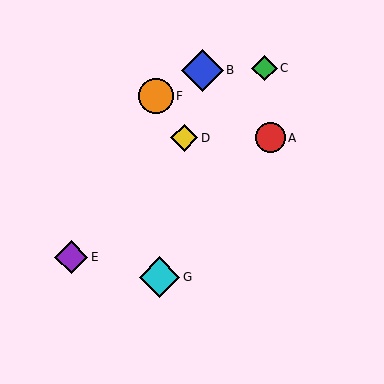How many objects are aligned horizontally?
2 objects (A, D) are aligned horizontally.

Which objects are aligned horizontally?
Objects A, D are aligned horizontally.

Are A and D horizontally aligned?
Yes, both are at y≈138.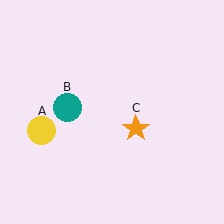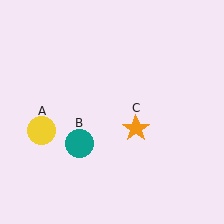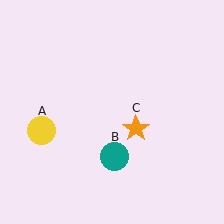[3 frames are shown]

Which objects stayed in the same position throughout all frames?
Yellow circle (object A) and orange star (object C) remained stationary.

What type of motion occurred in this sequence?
The teal circle (object B) rotated counterclockwise around the center of the scene.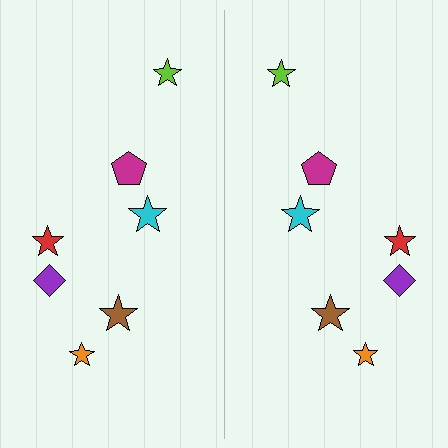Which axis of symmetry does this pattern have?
The pattern has a vertical axis of symmetry running through the center of the image.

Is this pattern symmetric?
Yes, this pattern has bilateral (reflection) symmetry.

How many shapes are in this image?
There are 14 shapes in this image.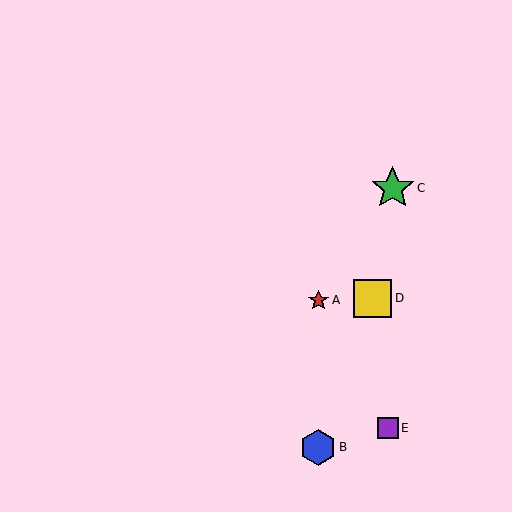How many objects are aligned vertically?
2 objects (A, B) are aligned vertically.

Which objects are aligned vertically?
Objects A, B are aligned vertically.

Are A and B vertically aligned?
Yes, both are at x≈318.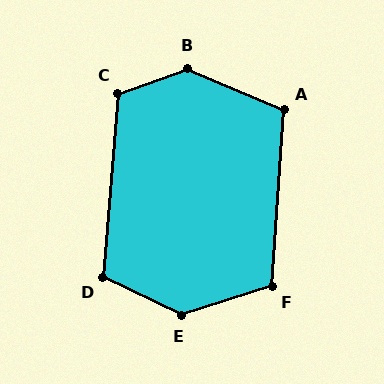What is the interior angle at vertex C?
Approximately 114 degrees (obtuse).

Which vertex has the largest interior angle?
B, at approximately 137 degrees.